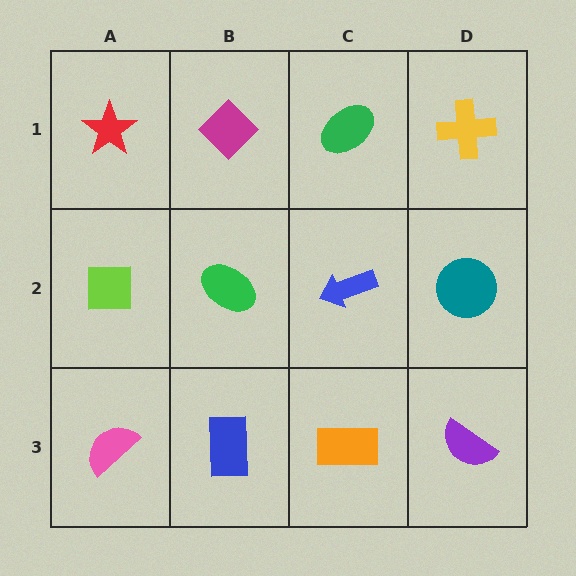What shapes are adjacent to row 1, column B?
A green ellipse (row 2, column B), a red star (row 1, column A), a green ellipse (row 1, column C).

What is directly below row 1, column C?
A blue arrow.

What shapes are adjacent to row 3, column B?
A green ellipse (row 2, column B), a pink semicircle (row 3, column A), an orange rectangle (row 3, column C).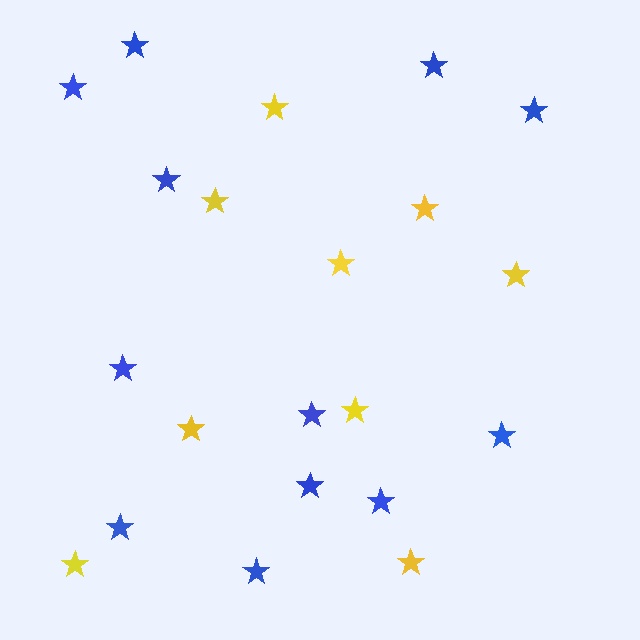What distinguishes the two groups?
There are 2 groups: one group of yellow stars (9) and one group of blue stars (12).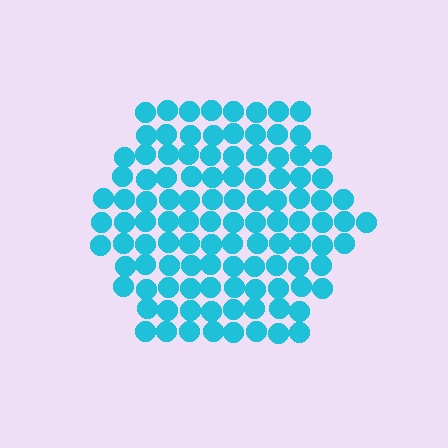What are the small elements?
The small elements are circles.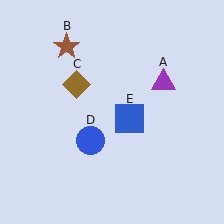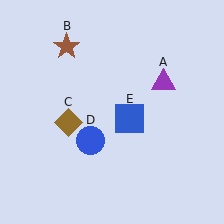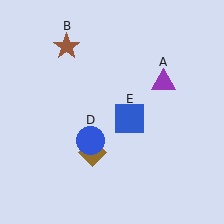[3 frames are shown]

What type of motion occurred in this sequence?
The brown diamond (object C) rotated counterclockwise around the center of the scene.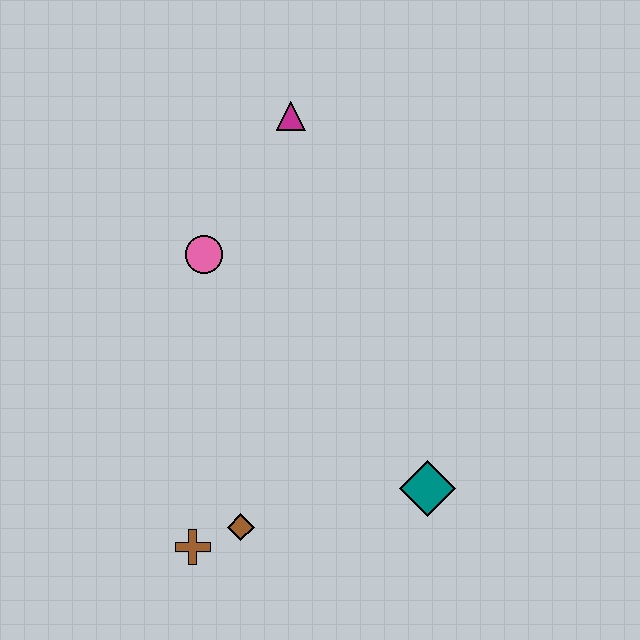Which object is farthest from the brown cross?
The magenta triangle is farthest from the brown cross.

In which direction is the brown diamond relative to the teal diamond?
The brown diamond is to the left of the teal diamond.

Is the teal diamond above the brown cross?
Yes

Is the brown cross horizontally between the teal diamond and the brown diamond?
No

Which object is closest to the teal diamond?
The brown diamond is closest to the teal diamond.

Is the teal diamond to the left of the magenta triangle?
No